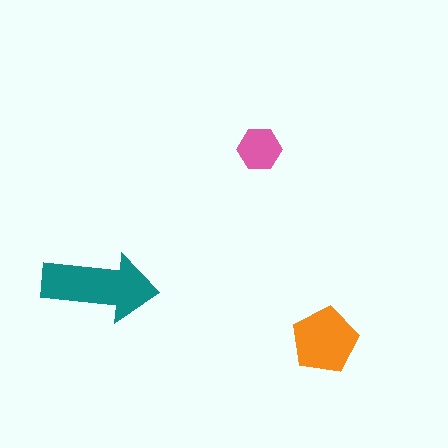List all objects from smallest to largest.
The pink hexagon, the orange pentagon, the teal arrow.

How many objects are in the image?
There are 3 objects in the image.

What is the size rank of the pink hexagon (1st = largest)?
3rd.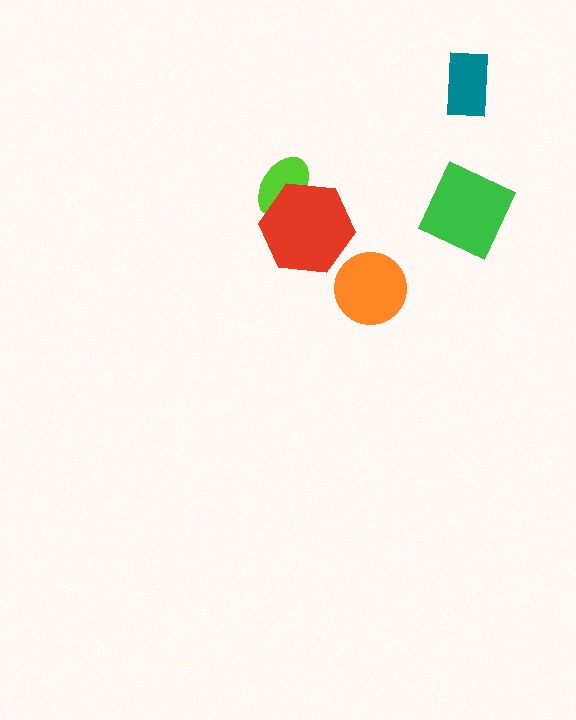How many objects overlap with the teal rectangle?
0 objects overlap with the teal rectangle.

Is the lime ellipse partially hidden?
Yes, it is partially covered by another shape.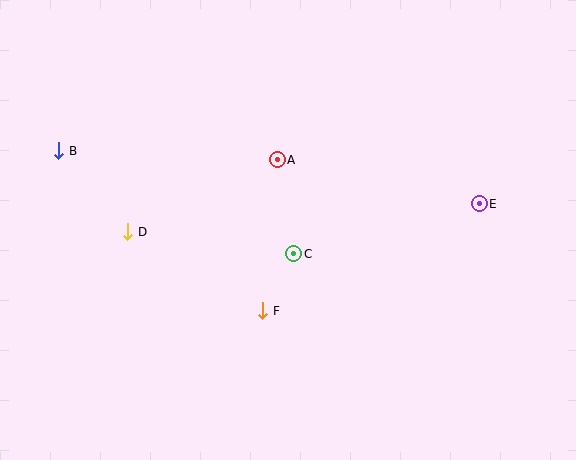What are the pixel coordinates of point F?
Point F is at (263, 311).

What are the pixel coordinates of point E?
Point E is at (479, 204).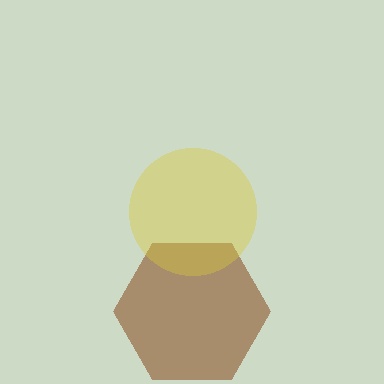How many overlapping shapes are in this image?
There are 2 overlapping shapes in the image.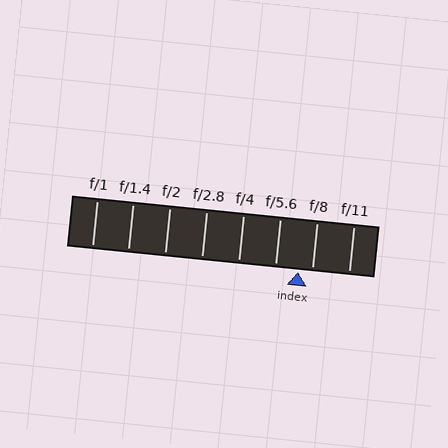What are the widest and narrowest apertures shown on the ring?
The widest aperture shown is f/1 and the narrowest is f/11.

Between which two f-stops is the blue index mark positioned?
The index mark is between f/5.6 and f/8.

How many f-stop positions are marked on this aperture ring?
There are 8 f-stop positions marked.